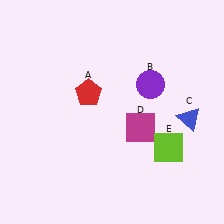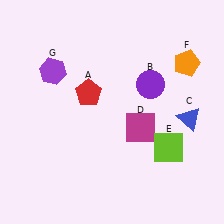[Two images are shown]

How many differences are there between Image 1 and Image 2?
There are 2 differences between the two images.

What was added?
An orange pentagon (F), a purple hexagon (G) were added in Image 2.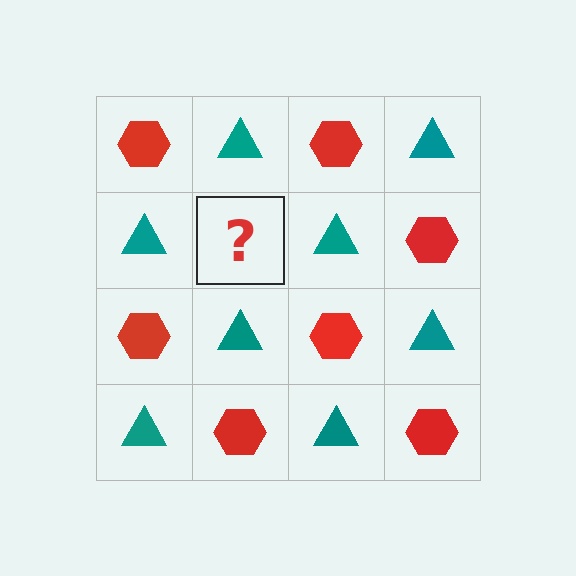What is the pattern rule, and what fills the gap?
The rule is that it alternates red hexagon and teal triangle in a checkerboard pattern. The gap should be filled with a red hexagon.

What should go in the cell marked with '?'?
The missing cell should contain a red hexagon.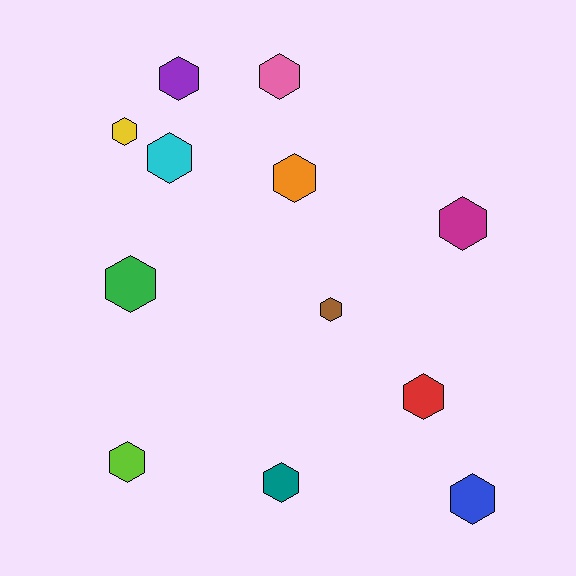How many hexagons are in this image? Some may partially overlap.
There are 12 hexagons.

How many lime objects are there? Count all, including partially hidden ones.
There is 1 lime object.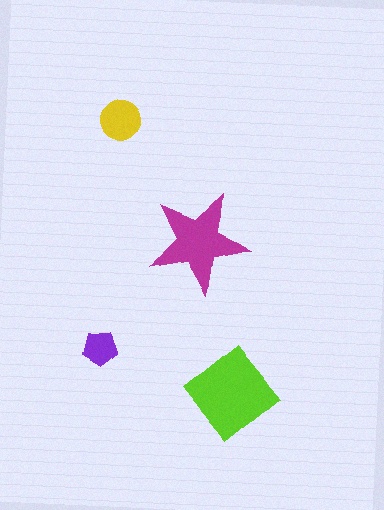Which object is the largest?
The lime diamond.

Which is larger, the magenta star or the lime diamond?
The lime diamond.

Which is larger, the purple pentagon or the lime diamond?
The lime diamond.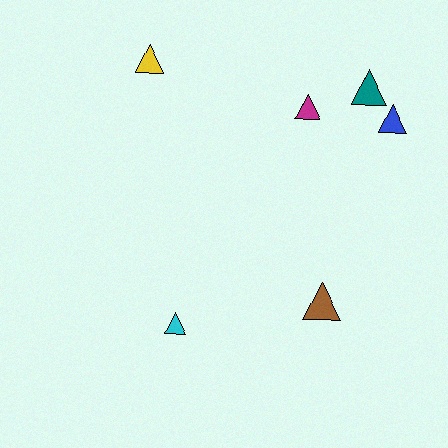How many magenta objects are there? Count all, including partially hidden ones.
There is 1 magenta object.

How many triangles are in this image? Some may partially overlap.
There are 6 triangles.